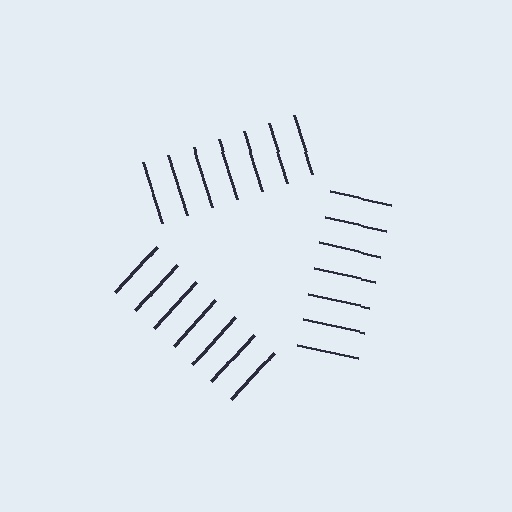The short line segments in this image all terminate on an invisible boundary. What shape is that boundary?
An illusory triangle — the line segments terminate on its edges but no continuous stroke is drawn.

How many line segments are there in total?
21 — 7 along each of the 3 edges.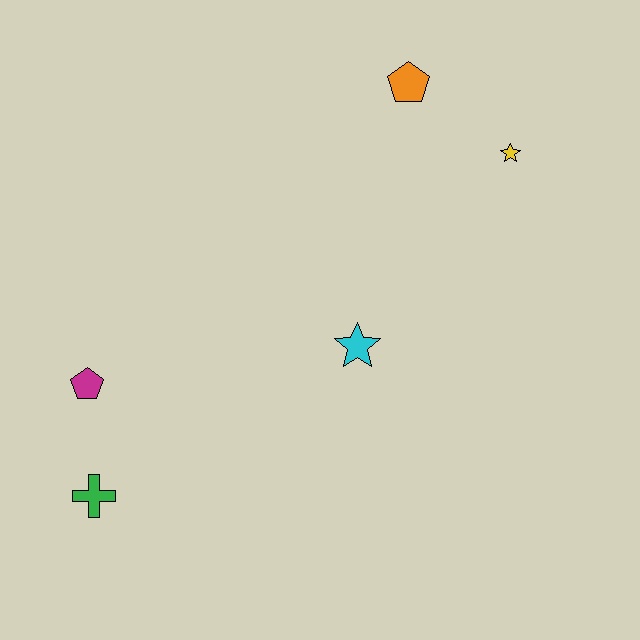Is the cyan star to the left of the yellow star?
Yes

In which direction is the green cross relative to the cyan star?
The green cross is to the left of the cyan star.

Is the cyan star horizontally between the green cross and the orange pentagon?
Yes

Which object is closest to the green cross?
The magenta pentagon is closest to the green cross.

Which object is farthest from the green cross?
The yellow star is farthest from the green cross.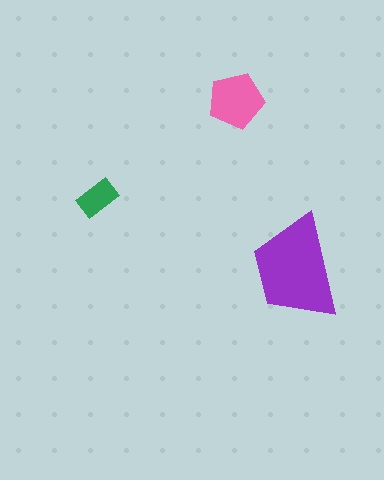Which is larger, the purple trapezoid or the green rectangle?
The purple trapezoid.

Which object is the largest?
The purple trapezoid.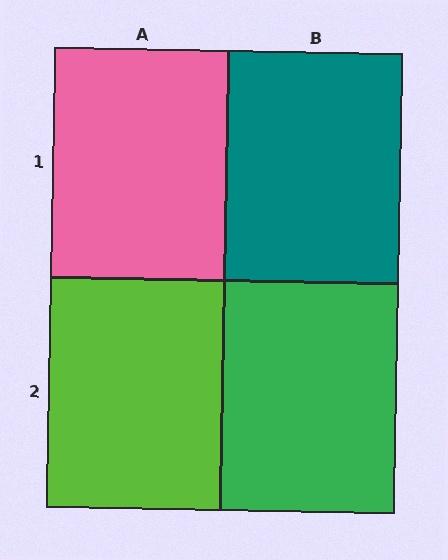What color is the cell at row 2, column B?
Green.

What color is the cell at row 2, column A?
Lime.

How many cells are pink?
1 cell is pink.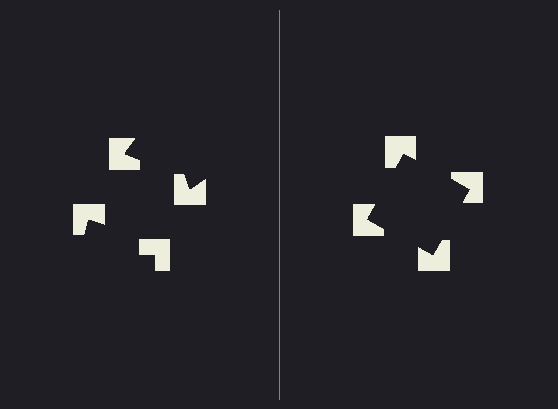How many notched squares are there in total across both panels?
8 — 4 on each side.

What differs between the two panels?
The notched squares are positioned identically on both sides; only the wedge orientations differ. On the right they align to a square; on the left they are misaligned.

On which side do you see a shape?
An illusory square appears on the right side. On the left side the wedge cuts are rotated, so no coherent shape forms.